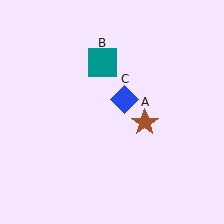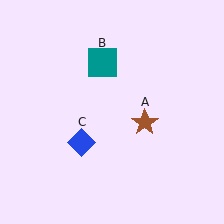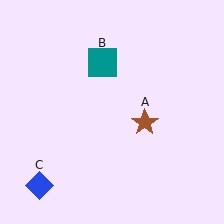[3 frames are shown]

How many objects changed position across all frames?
1 object changed position: blue diamond (object C).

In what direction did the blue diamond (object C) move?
The blue diamond (object C) moved down and to the left.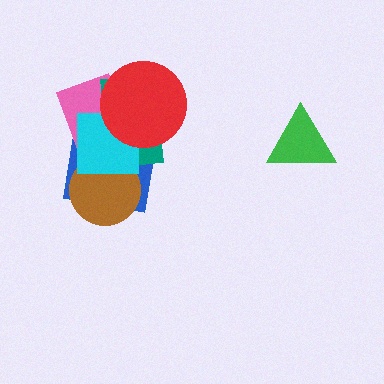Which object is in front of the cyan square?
The red circle is in front of the cyan square.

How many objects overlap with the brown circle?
3 objects overlap with the brown circle.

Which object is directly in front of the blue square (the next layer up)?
The pink rectangle is directly in front of the blue square.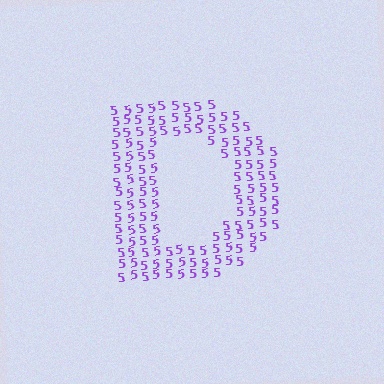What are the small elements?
The small elements are digit 5's.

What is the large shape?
The large shape is the letter D.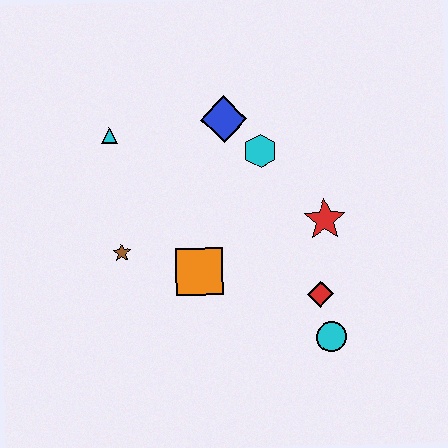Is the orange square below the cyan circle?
No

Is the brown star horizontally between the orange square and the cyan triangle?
Yes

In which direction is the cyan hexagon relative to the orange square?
The cyan hexagon is above the orange square.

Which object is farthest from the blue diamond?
The cyan circle is farthest from the blue diamond.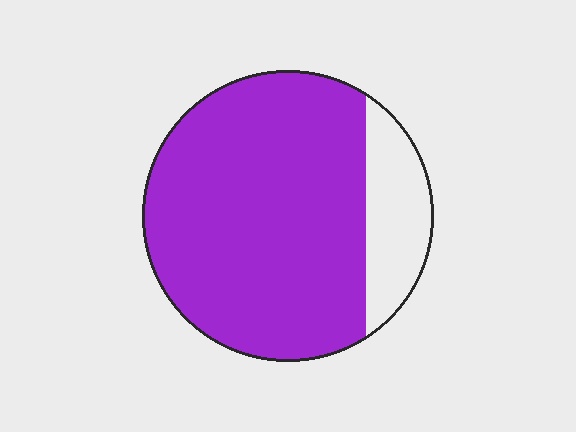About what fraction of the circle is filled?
About five sixths (5/6).